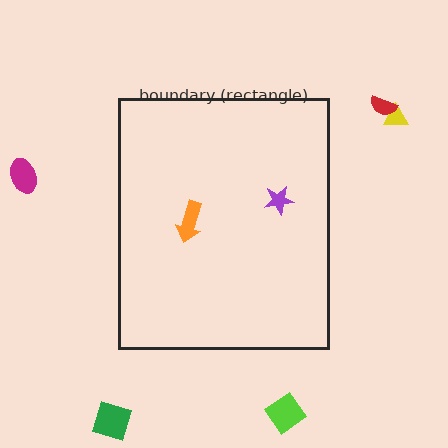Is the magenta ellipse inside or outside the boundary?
Outside.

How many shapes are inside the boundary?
2 inside, 5 outside.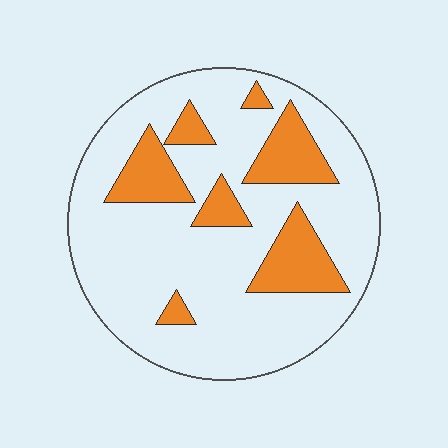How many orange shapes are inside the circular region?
7.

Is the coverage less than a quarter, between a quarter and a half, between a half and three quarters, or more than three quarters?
Less than a quarter.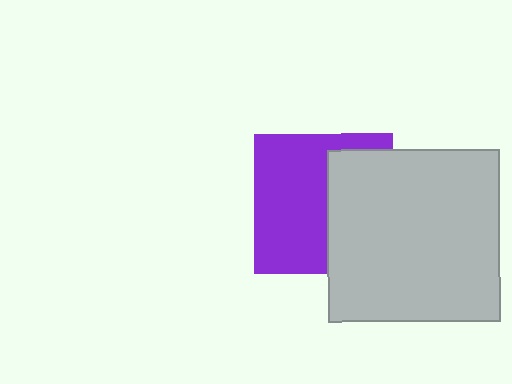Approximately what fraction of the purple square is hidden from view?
Roughly 42% of the purple square is hidden behind the light gray square.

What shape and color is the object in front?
The object in front is a light gray square.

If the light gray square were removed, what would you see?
You would see the complete purple square.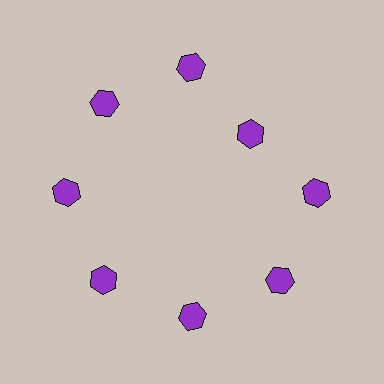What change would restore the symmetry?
The symmetry would be restored by moving it outward, back onto the ring so that all 8 hexagons sit at equal angles and equal distance from the center.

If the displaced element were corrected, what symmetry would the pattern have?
It would have 8-fold rotational symmetry — the pattern would map onto itself every 45 degrees.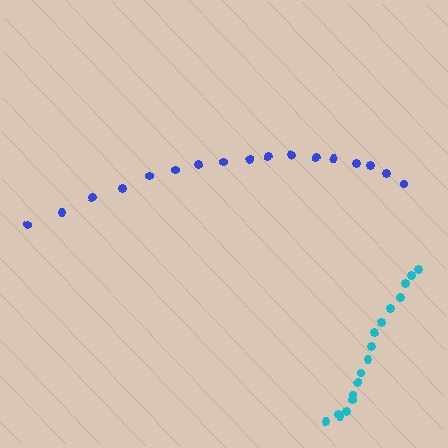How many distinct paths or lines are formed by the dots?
There are 2 distinct paths.